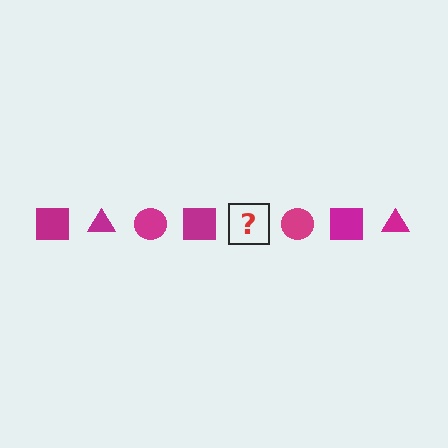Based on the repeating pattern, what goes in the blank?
The blank should be a magenta triangle.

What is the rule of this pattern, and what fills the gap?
The rule is that the pattern cycles through square, triangle, circle shapes in magenta. The gap should be filled with a magenta triangle.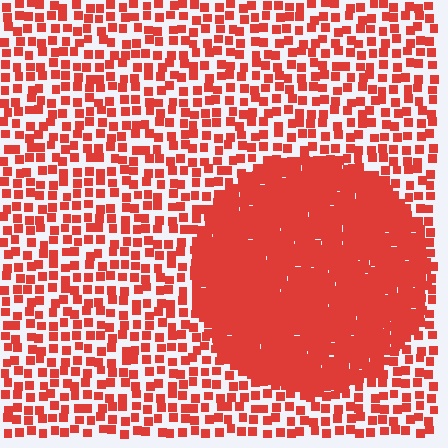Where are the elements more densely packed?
The elements are more densely packed inside the circle boundary.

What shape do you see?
I see a circle.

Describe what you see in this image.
The image contains small red elements arranged at two different densities. A circle-shaped region is visible where the elements are more densely packed than the surrounding area.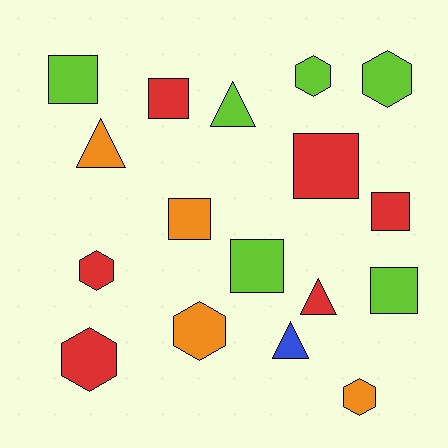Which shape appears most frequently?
Square, with 7 objects.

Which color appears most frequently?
Red, with 6 objects.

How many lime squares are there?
There are 3 lime squares.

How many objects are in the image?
There are 17 objects.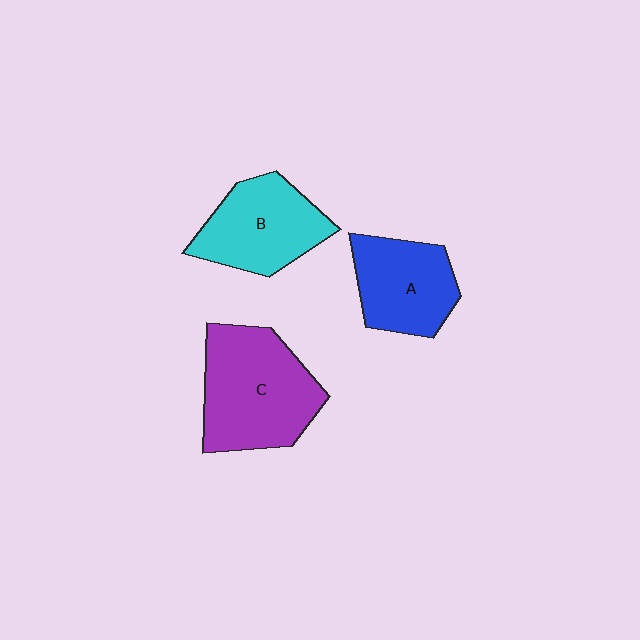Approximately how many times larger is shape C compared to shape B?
Approximately 1.3 times.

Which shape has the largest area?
Shape C (purple).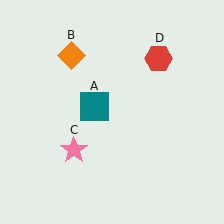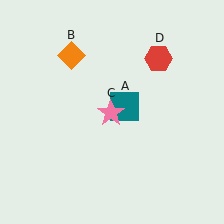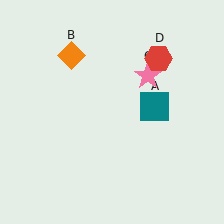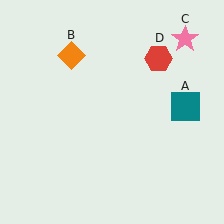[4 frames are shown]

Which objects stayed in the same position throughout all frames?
Orange diamond (object B) and red hexagon (object D) remained stationary.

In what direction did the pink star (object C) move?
The pink star (object C) moved up and to the right.